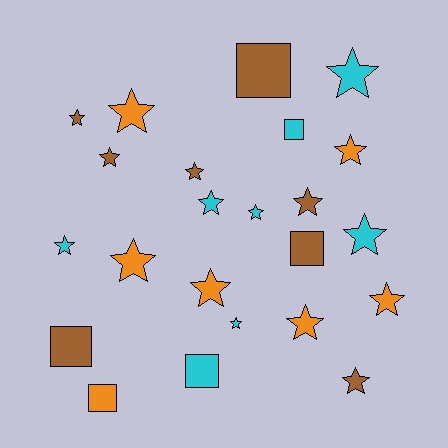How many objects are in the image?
There are 23 objects.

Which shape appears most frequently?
Star, with 17 objects.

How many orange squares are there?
There is 1 orange square.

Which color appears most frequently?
Cyan, with 8 objects.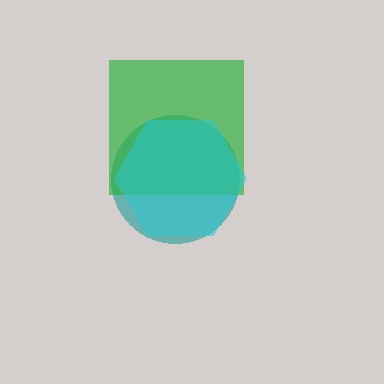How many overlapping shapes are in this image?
There are 3 overlapping shapes in the image.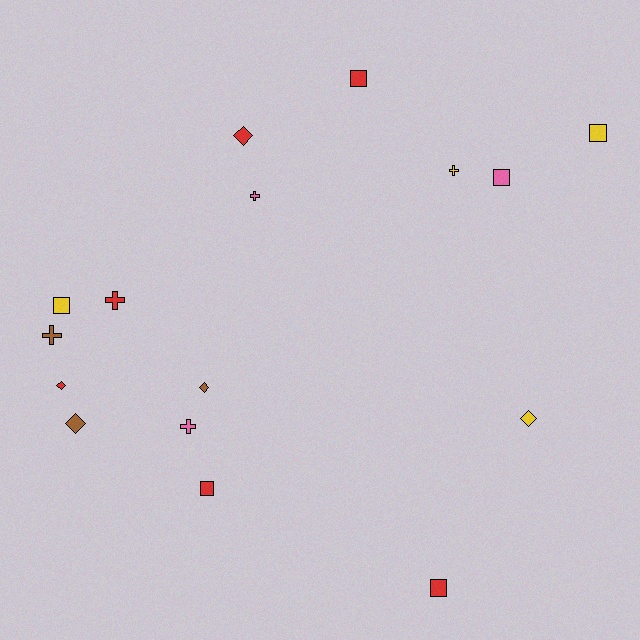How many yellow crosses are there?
There is 1 yellow cross.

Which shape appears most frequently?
Square, with 6 objects.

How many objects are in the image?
There are 16 objects.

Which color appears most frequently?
Red, with 6 objects.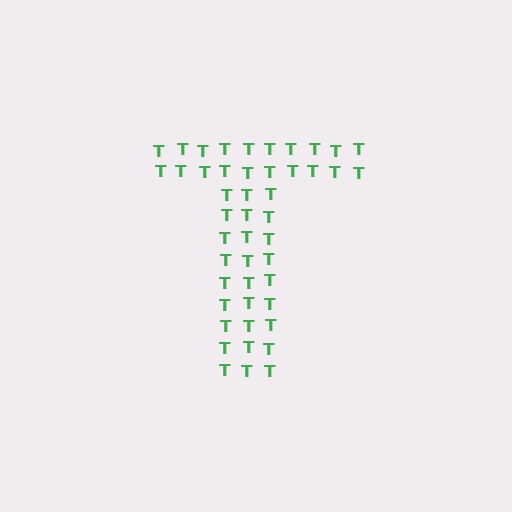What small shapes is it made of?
It is made of small letter T's.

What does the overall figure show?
The overall figure shows the letter T.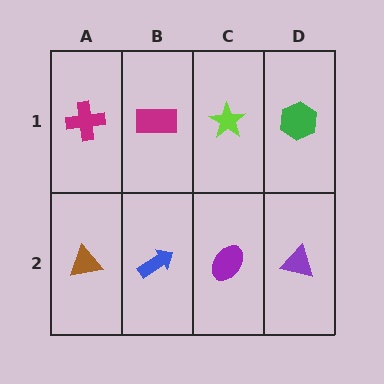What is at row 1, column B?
A magenta rectangle.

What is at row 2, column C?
A purple ellipse.